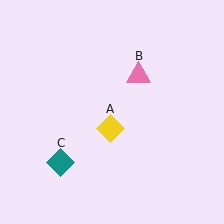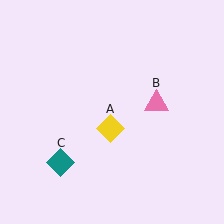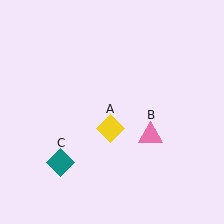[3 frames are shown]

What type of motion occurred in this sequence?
The pink triangle (object B) rotated clockwise around the center of the scene.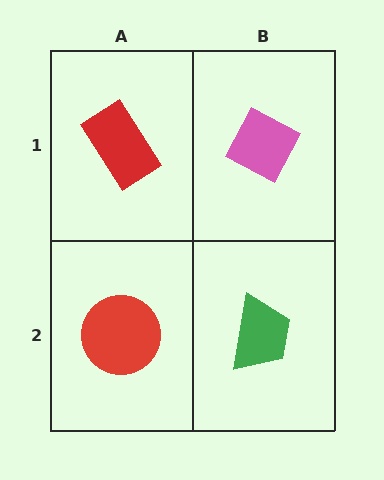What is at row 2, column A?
A red circle.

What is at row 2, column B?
A green trapezoid.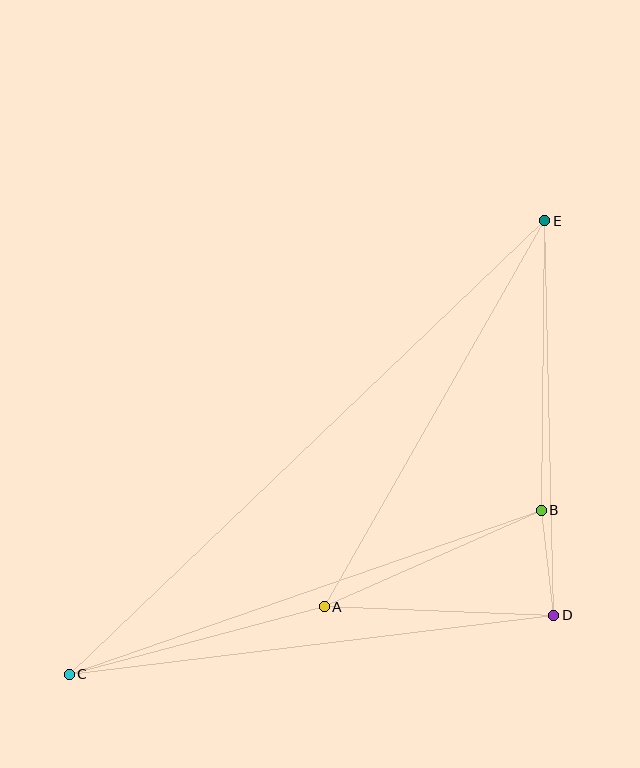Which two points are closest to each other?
Points B and D are closest to each other.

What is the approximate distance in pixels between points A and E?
The distance between A and E is approximately 445 pixels.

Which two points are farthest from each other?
Points C and E are farthest from each other.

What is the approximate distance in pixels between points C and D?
The distance between C and D is approximately 488 pixels.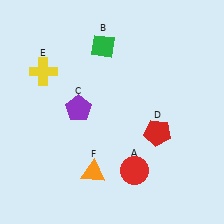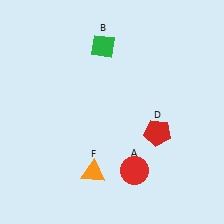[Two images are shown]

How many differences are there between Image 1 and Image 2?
There are 2 differences between the two images.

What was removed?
The purple pentagon (C), the yellow cross (E) were removed in Image 2.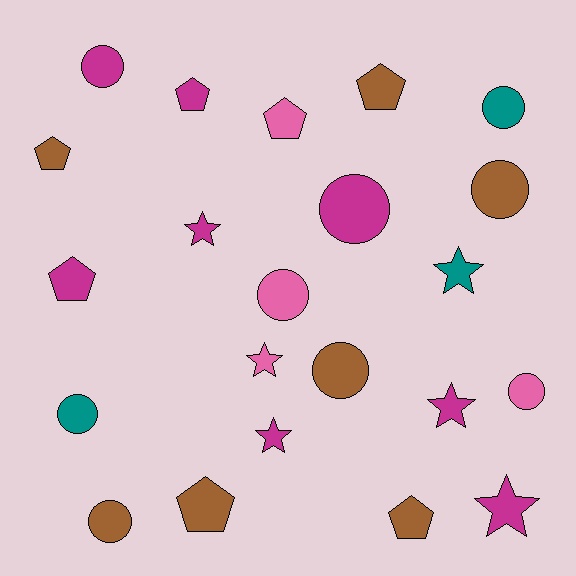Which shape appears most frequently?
Circle, with 9 objects.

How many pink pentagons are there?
There is 1 pink pentagon.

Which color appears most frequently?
Magenta, with 8 objects.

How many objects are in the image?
There are 22 objects.